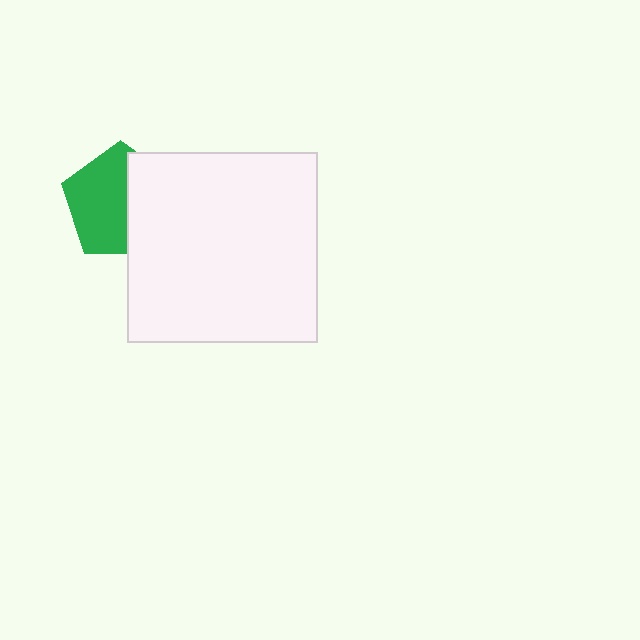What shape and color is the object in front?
The object in front is a white square.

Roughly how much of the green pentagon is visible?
About half of it is visible (roughly 58%).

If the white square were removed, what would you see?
You would see the complete green pentagon.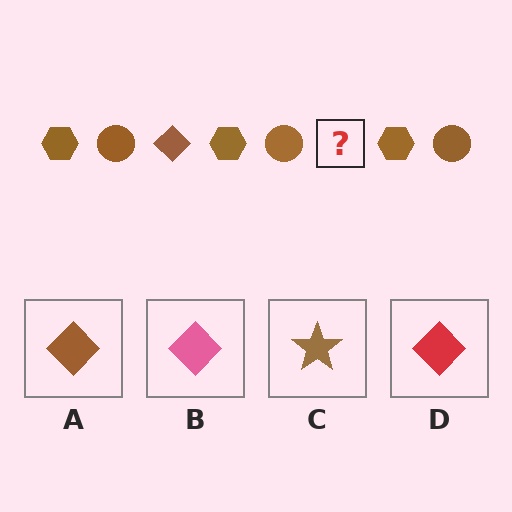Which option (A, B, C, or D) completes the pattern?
A.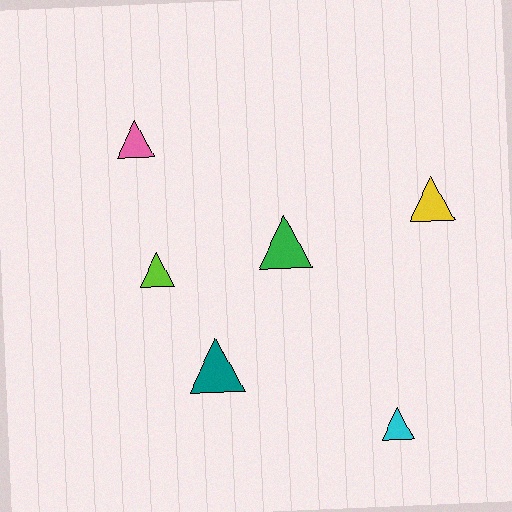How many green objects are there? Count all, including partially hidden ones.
There is 1 green object.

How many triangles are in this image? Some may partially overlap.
There are 6 triangles.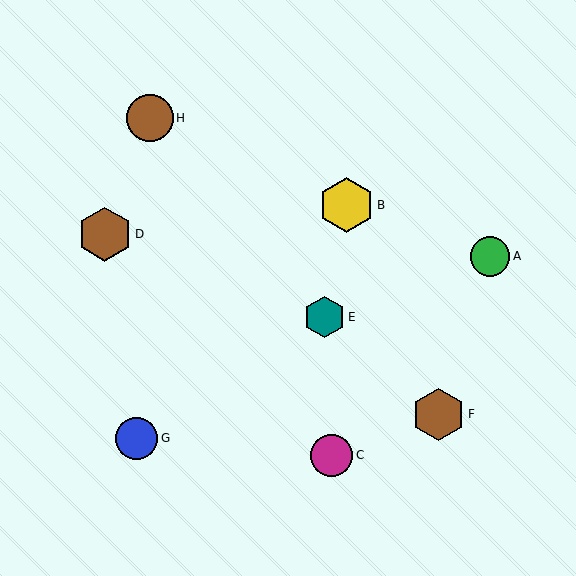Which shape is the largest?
The yellow hexagon (labeled B) is the largest.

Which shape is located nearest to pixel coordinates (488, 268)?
The green circle (labeled A) at (490, 256) is nearest to that location.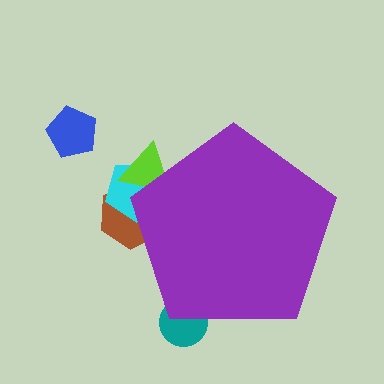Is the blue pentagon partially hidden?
No, the blue pentagon is fully visible.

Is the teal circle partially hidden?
Yes, the teal circle is partially hidden behind the purple pentagon.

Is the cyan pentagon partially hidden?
Yes, the cyan pentagon is partially hidden behind the purple pentagon.